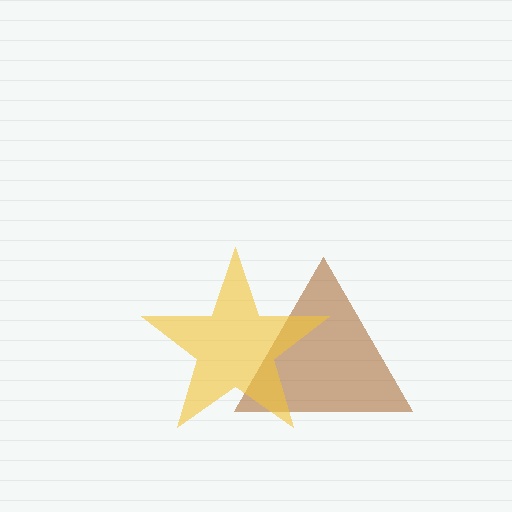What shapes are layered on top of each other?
The layered shapes are: a brown triangle, a yellow star.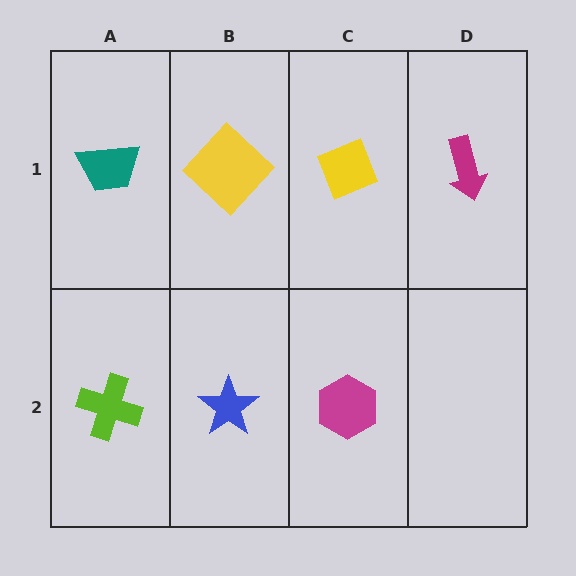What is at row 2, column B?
A blue star.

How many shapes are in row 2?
3 shapes.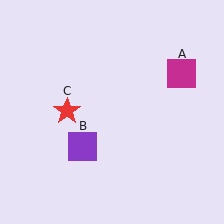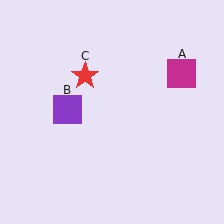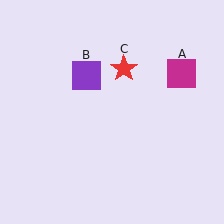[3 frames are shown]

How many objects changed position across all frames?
2 objects changed position: purple square (object B), red star (object C).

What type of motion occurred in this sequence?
The purple square (object B), red star (object C) rotated clockwise around the center of the scene.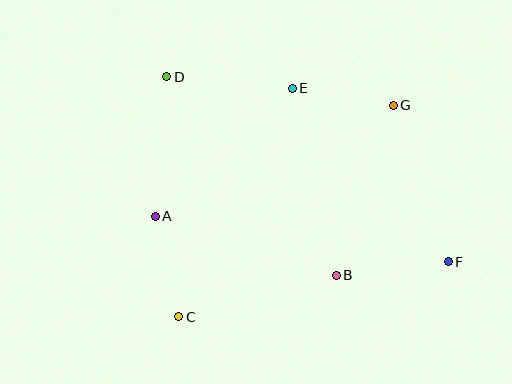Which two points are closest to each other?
Points E and G are closest to each other.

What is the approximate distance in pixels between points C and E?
The distance between C and E is approximately 255 pixels.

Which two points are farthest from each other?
Points D and F are farthest from each other.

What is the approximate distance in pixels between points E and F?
The distance between E and F is approximately 234 pixels.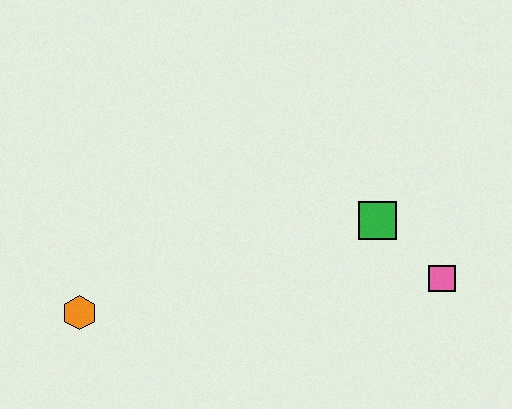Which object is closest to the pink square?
The green square is closest to the pink square.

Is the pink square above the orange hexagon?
Yes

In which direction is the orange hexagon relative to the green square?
The orange hexagon is to the left of the green square.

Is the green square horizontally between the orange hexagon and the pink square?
Yes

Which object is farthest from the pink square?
The orange hexagon is farthest from the pink square.